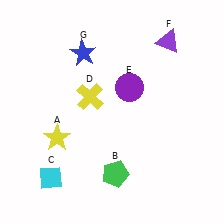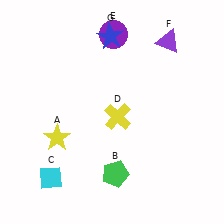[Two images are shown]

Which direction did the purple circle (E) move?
The purple circle (E) moved up.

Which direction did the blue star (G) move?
The blue star (G) moved right.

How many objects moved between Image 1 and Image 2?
3 objects moved between the two images.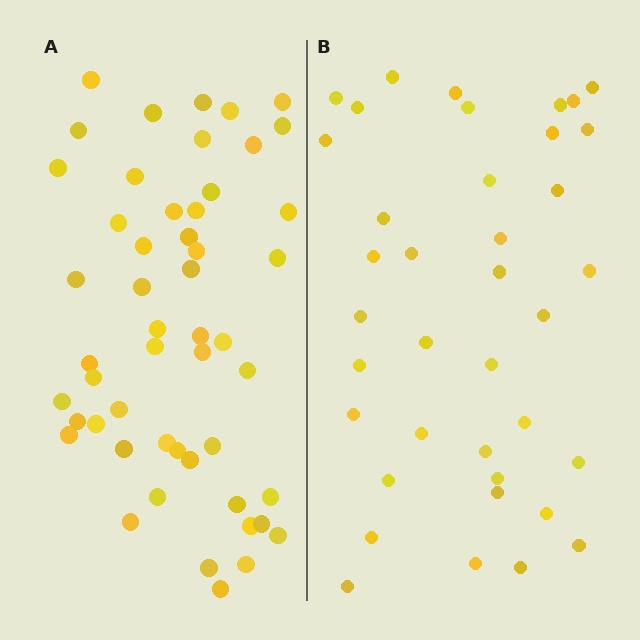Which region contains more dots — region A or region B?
Region A (the left region) has more dots.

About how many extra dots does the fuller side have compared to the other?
Region A has approximately 15 more dots than region B.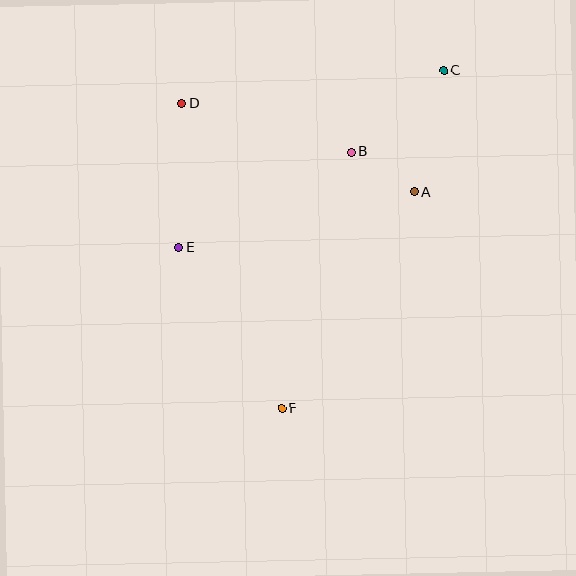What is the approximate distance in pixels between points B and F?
The distance between B and F is approximately 266 pixels.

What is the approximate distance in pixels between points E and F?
The distance between E and F is approximately 191 pixels.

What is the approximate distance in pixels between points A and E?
The distance between A and E is approximately 242 pixels.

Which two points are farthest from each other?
Points C and F are farthest from each other.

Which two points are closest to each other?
Points A and B are closest to each other.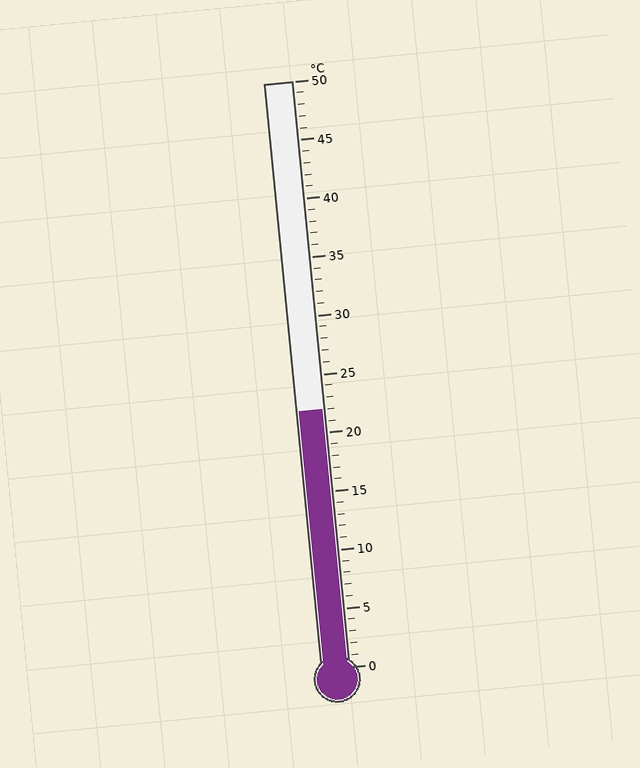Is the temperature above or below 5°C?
The temperature is above 5°C.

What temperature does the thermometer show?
The thermometer shows approximately 22°C.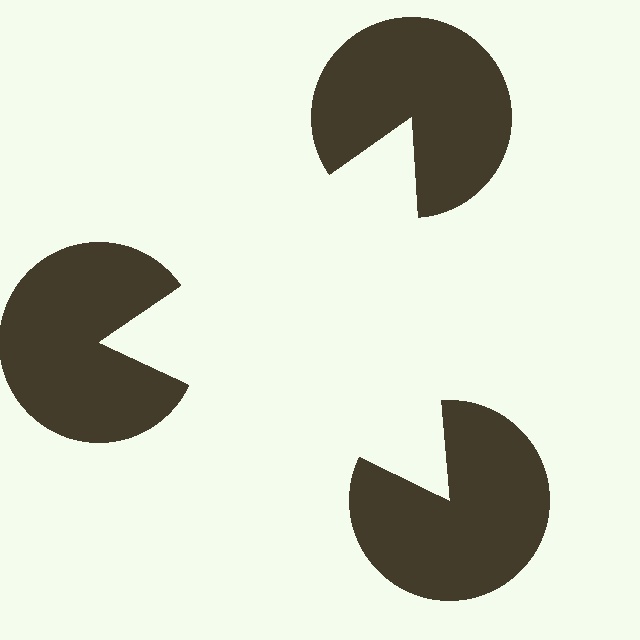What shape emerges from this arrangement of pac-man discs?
An illusory triangle — its edges are inferred from the aligned wedge cuts in the pac-man discs, not physically drawn.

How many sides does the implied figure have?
3 sides.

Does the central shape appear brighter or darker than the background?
It typically appears slightly brighter than the background, even though no actual brightness change is drawn.